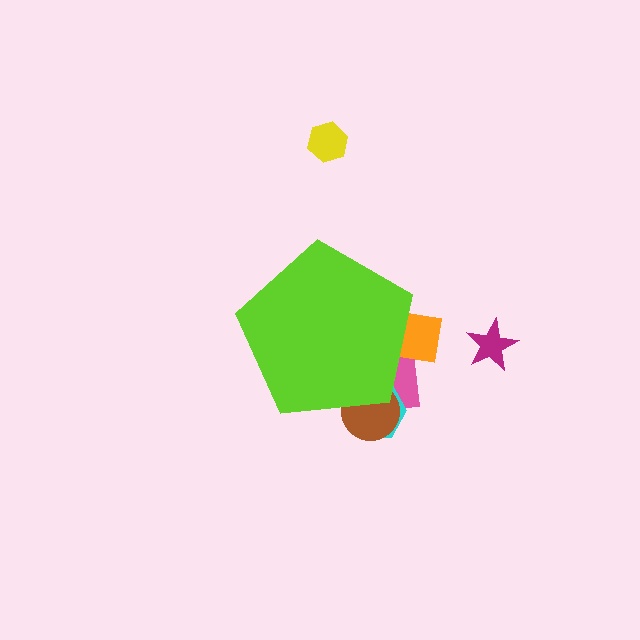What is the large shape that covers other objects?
A lime pentagon.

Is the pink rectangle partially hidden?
Yes, the pink rectangle is partially hidden behind the lime pentagon.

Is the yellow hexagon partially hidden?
No, the yellow hexagon is fully visible.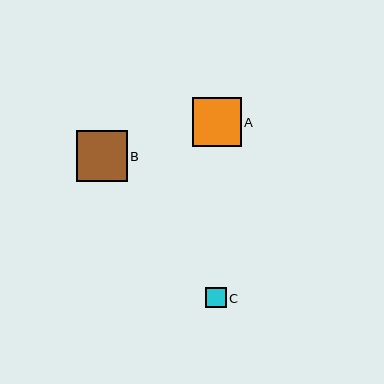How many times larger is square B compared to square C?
Square B is approximately 2.5 times the size of square C.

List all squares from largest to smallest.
From largest to smallest: B, A, C.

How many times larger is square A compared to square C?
Square A is approximately 2.4 times the size of square C.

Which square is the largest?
Square B is the largest with a size of approximately 51 pixels.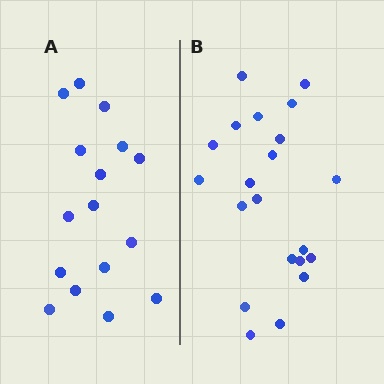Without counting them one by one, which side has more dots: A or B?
Region B (the right region) has more dots.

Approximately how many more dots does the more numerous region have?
Region B has about 5 more dots than region A.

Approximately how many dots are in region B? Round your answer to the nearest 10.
About 20 dots. (The exact count is 21, which rounds to 20.)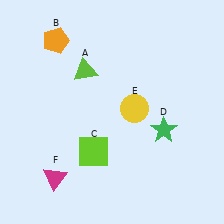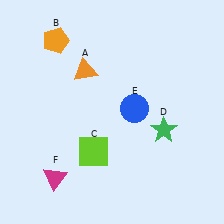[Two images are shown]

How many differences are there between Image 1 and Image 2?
There are 2 differences between the two images.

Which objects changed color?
A changed from lime to orange. E changed from yellow to blue.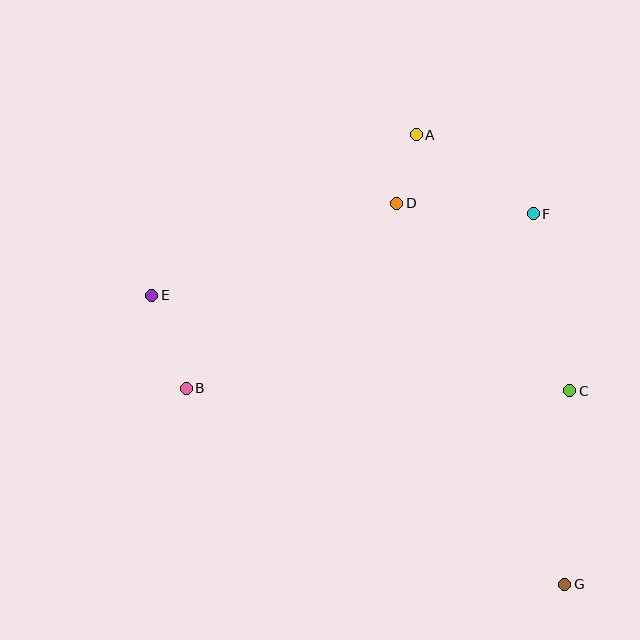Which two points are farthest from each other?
Points E and G are farthest from each other.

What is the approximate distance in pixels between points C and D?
The distance between C and D is approximately 255 pixels.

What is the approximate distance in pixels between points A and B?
The distance between A and B is approximately 342 pixels.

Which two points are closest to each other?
Points A and D are closest to each other.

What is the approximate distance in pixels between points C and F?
The distance between C and F is approximately 180 pixels.